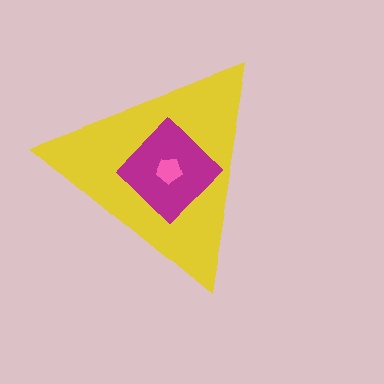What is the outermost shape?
The yellow triangle.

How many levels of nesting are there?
3.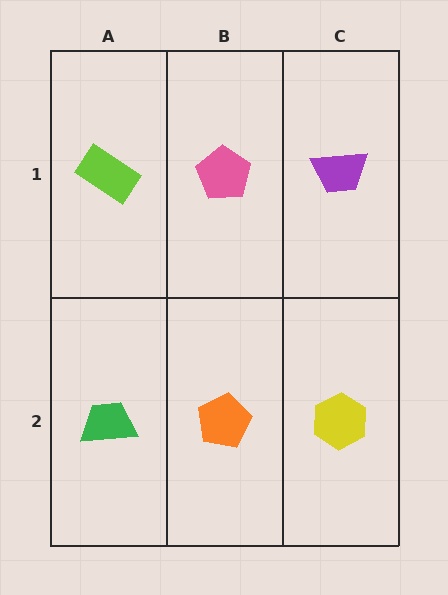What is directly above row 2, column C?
A purple trapezoid.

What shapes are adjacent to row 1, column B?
An orange pentagon (row 2, column B), a lime rectangle (row 1, column A), a purple trapezoid (row 1, column C).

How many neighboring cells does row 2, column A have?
2.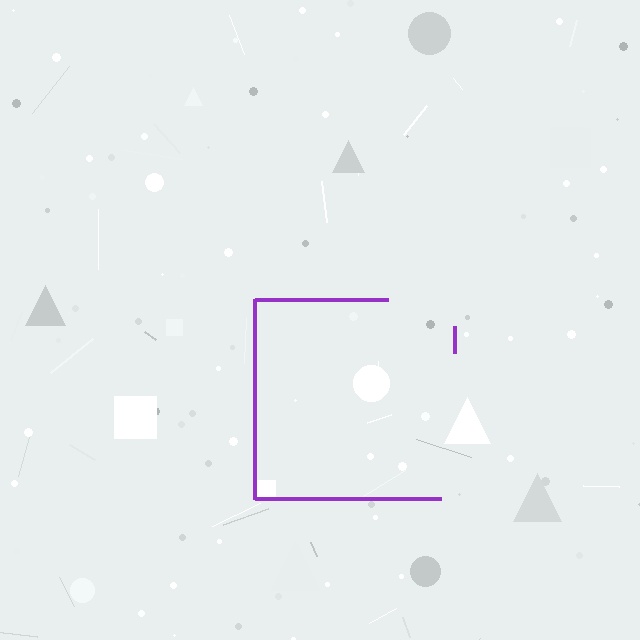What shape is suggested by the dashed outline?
The dashed outline suggests a square.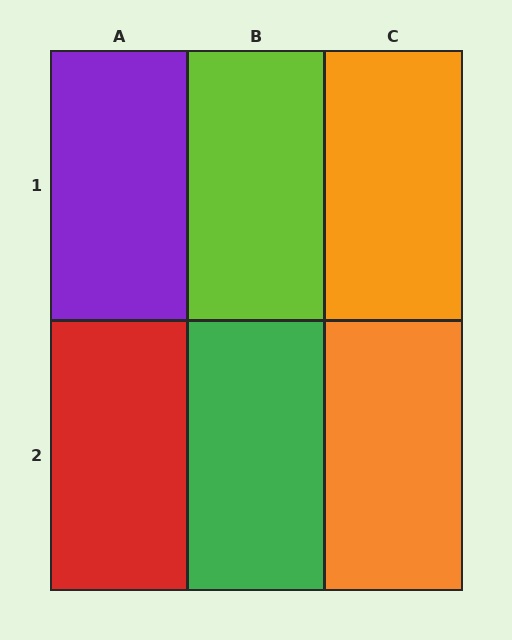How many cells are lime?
1 cell is lime.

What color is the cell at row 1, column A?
Purple.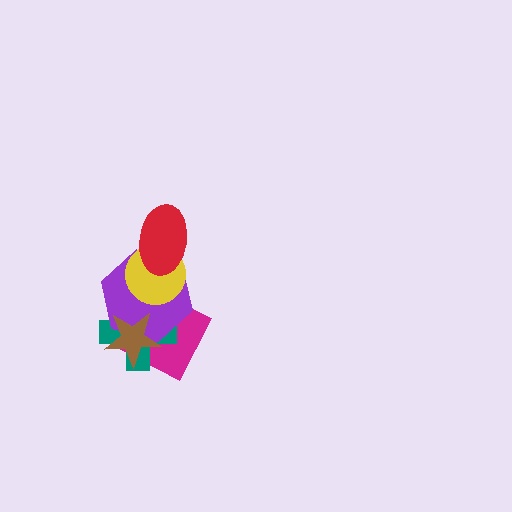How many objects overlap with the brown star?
3 objects overlap with the brown star.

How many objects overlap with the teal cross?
4 objects overlap with the teal cross.